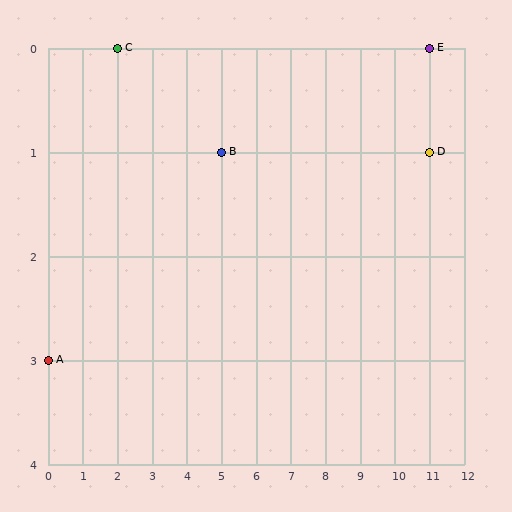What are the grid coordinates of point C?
Point C is at grid coordinates (2, 0).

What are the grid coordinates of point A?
Point A is at grid coordinates (0, 3).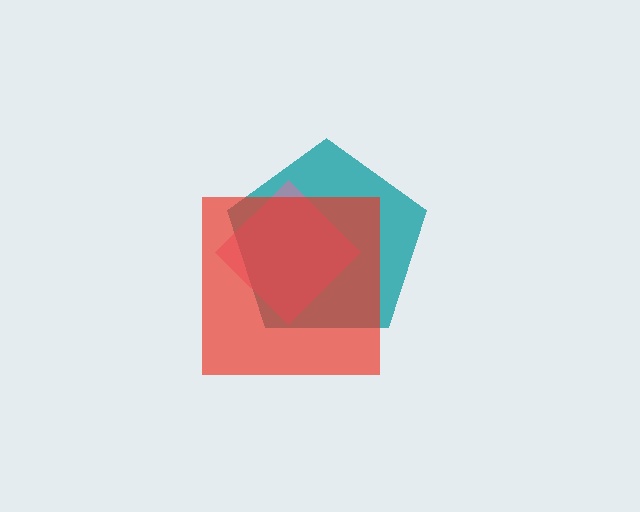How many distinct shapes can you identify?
There are 3 distinct shapes: a teal pentagon, a pink diamond, a red square.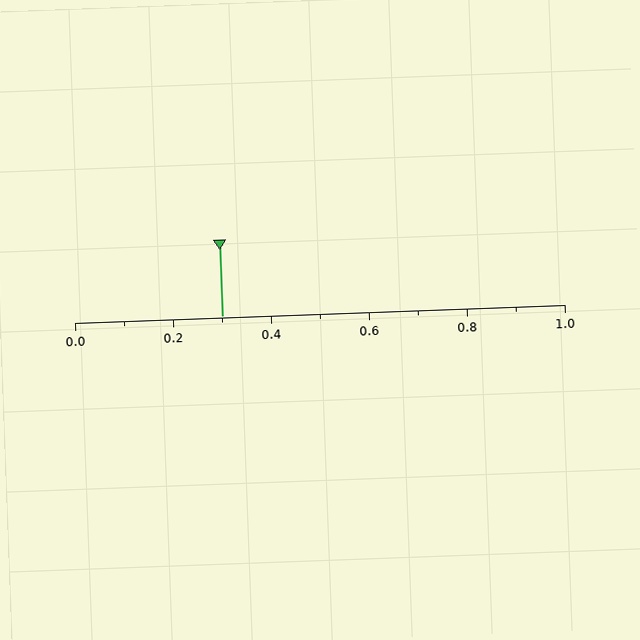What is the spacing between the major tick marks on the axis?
The major ticks are spaced 0.2 apart.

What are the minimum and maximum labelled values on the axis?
The axis runs from 0.0 to 1.0.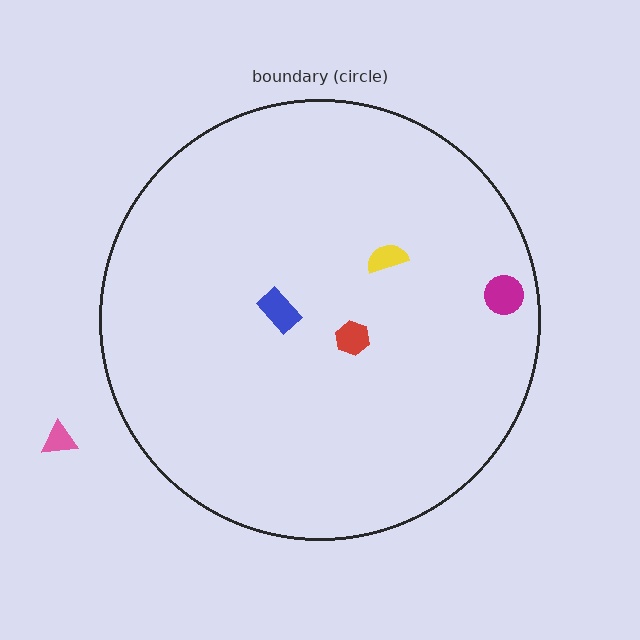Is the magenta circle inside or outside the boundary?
Inside.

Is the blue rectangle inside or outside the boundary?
Inside.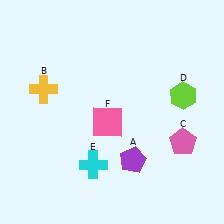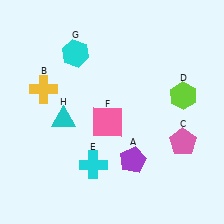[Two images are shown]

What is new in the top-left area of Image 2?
A cyan hexagon (G) was added in the top-left area of Image 2.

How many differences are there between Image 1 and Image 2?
There are 2 differences between the two images.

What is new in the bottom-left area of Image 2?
A cyan triangle (H) was added in the bottom-left area of Image 2.